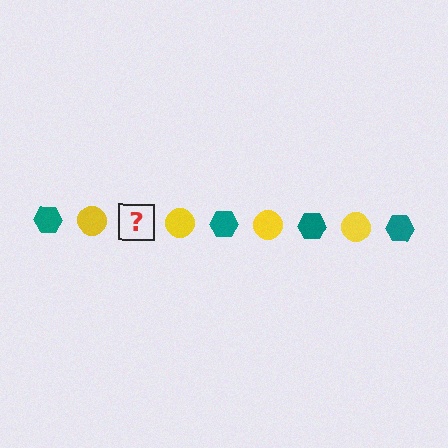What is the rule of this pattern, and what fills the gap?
The rule is that the pattern alternates between teal hexagon and yellow circle. The gap should be filled with a teal hexagon.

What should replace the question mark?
The question mark should be replaced with a teal hexagon.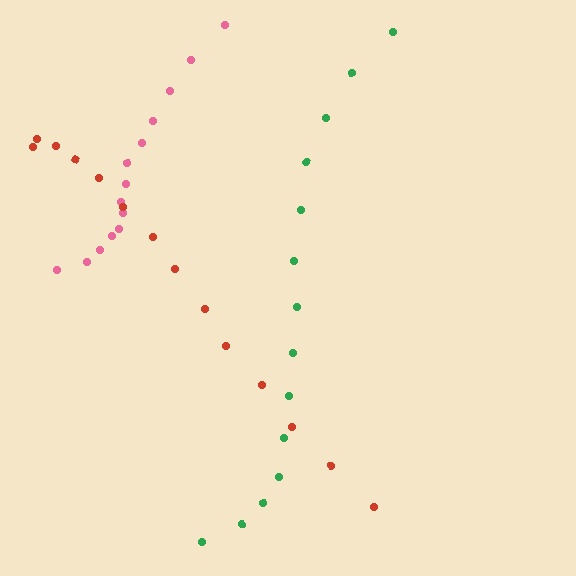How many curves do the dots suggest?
There are 3 distinct paths.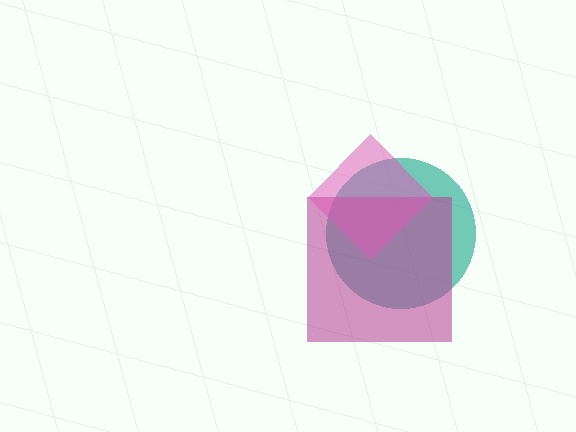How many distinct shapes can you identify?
There are 3 distinct shapes: a teal circle, a magenta square, a pink diamond.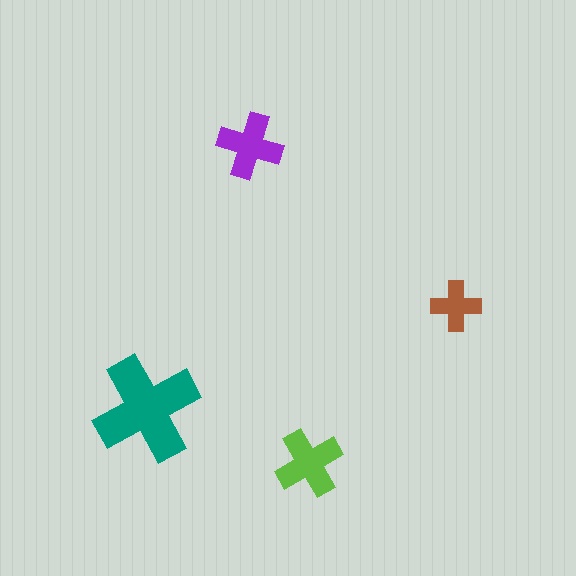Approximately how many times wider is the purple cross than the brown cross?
About 1.5 times wider.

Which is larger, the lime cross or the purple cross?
The lime one.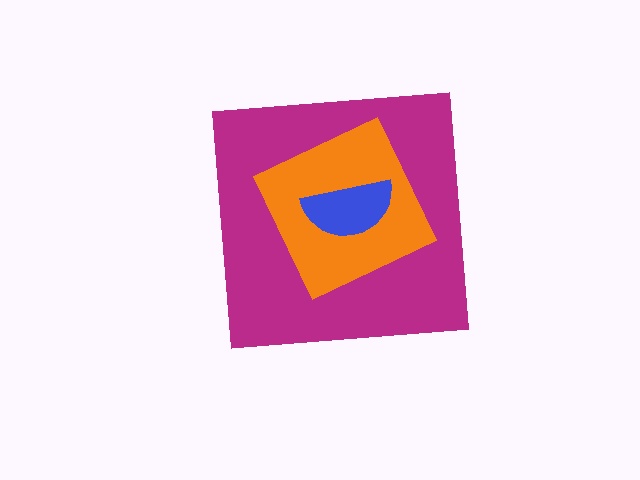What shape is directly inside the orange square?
The blue semicircle.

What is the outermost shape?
The magenta square.